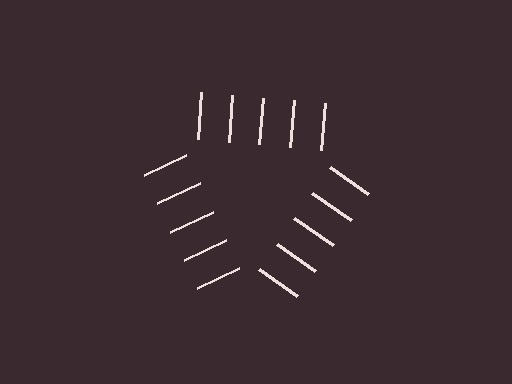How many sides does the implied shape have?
3 sides — the line-ends trace a triangle.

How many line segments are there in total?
15 — 5 along each of the 3 edges.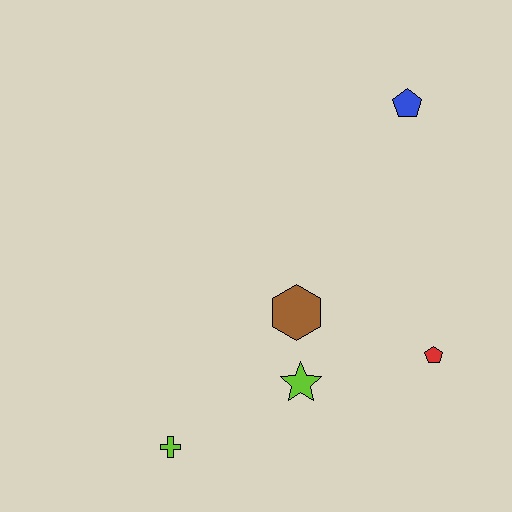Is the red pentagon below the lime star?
No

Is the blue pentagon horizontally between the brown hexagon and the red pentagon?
Yes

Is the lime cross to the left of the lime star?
Yes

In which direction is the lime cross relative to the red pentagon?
The lime cross is to the left of the red pentagon.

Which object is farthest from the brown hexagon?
The blue pentagon is farthest from the brown hexagon.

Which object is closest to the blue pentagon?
The brown hexagon is closest to the blue pentagon.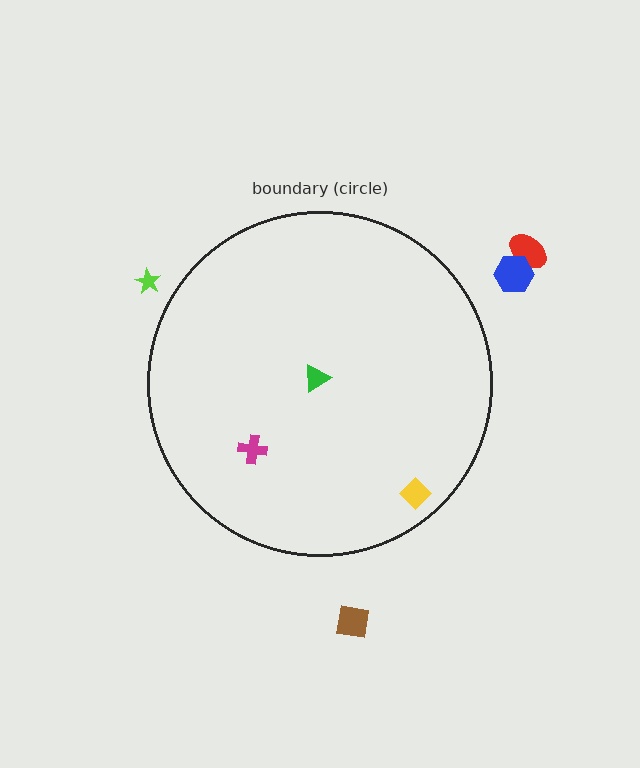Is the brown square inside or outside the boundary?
Outside.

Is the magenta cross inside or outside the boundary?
Inside.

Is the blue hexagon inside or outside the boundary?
Outside.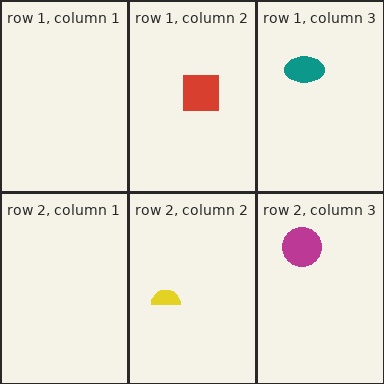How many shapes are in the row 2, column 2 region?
1.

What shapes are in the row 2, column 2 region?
The yellow semicircle.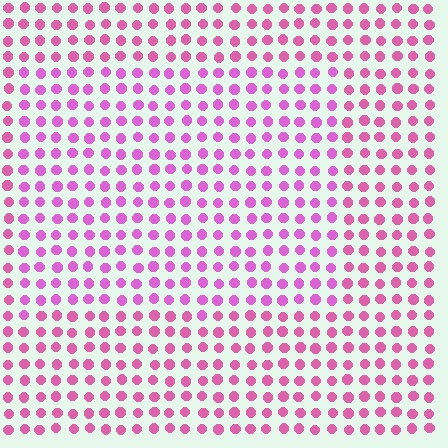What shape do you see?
I see a rectangle.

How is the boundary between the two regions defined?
The boundary is defined purely by a slight shift in hue (about 21 degrees). Spacing, size, and orientation are identical on both sides.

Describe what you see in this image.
The image is filled with small pink elements in a uniform arrangement. A rectangle-shaped region is visible where the elements are tinted to a slightly different hue, forming a subtle color boundary.